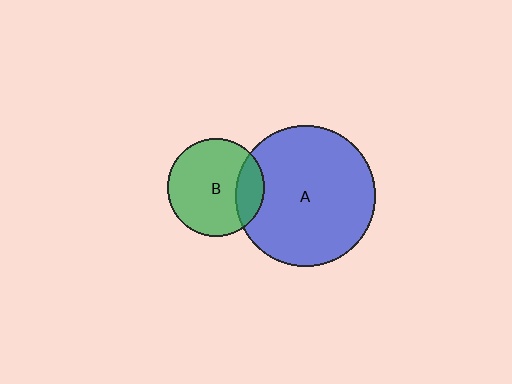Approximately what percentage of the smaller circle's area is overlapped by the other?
Approximately 20%.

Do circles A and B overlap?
Yes.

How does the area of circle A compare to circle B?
Approximately 2.1 times.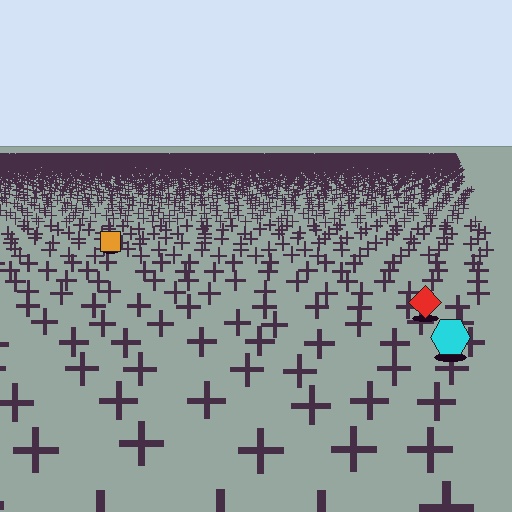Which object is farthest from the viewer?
The orange square is farthest from the viewer. It appears smaller and the ground texture around it is denser.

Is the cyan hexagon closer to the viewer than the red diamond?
Yes. The cyan hexagon is closer — you can tell from the texture gradient: the ground texture is coarser near it.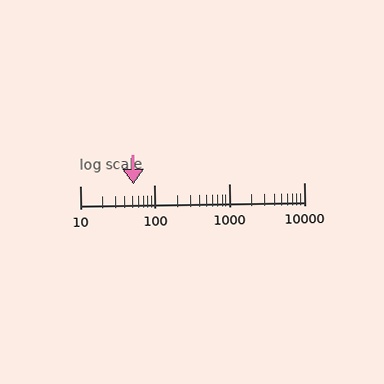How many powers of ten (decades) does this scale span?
The scale spans 3 decades, from 10 to 10000.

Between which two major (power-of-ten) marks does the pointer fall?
The pointer is between 10 and 100.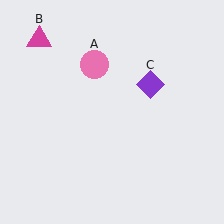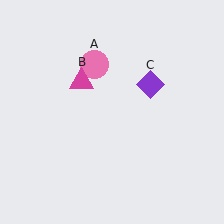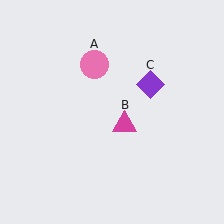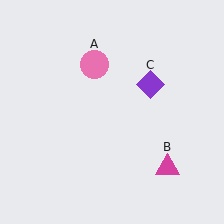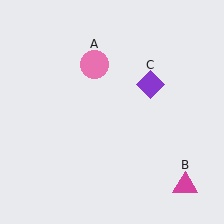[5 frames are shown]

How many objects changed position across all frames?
1 object changed position: magenta triangle (object B).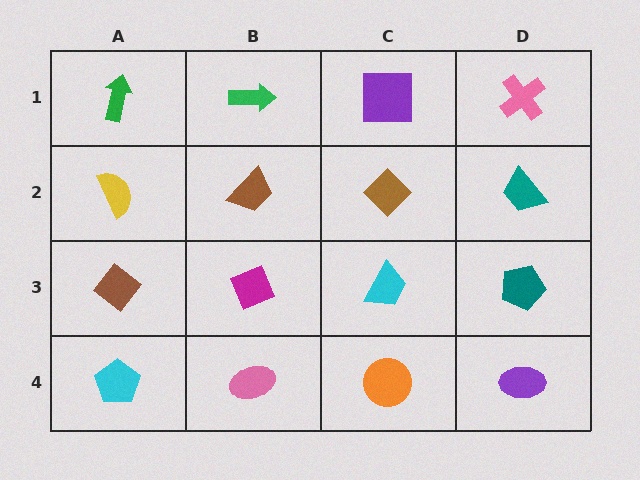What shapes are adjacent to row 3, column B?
A brown trapezoid (row 2, column B), a pink ellipse (row 4, column B), a brown diamond (row 3, column A), a cyan trapezoid (row 3, column C).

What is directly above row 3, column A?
A yellow semicircle.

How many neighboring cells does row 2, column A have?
3.